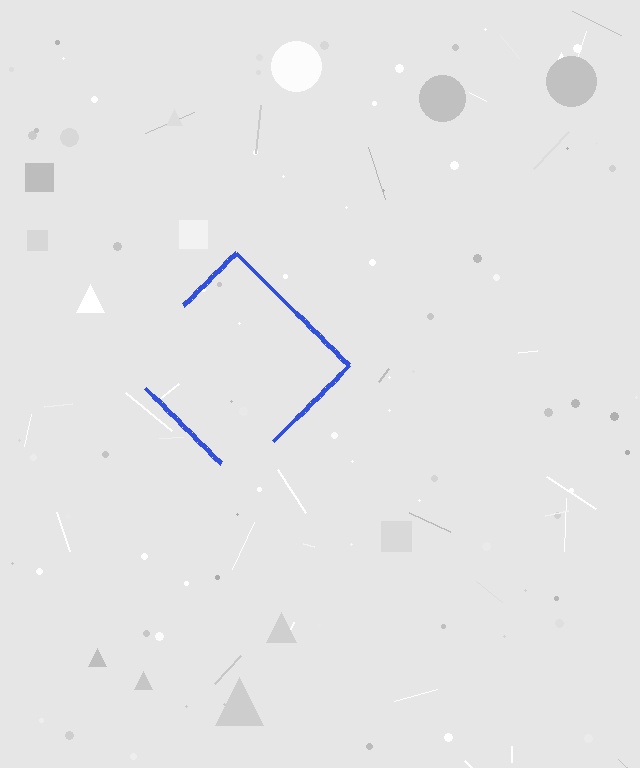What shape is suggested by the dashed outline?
The dashed outline suggests a diamond.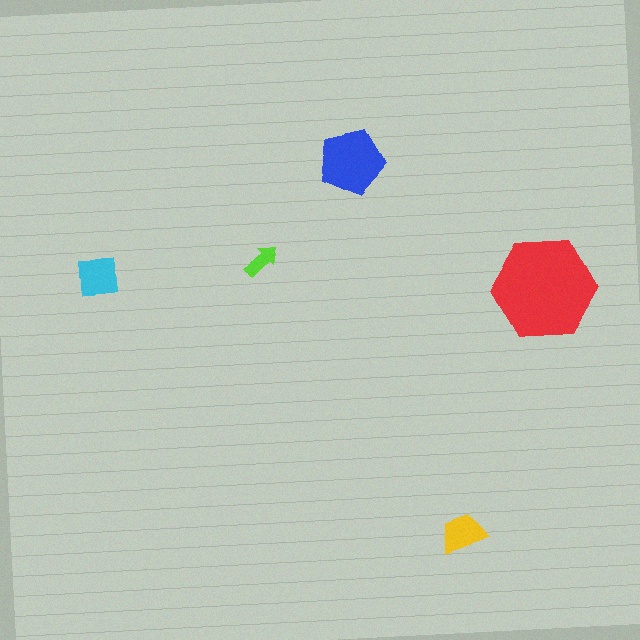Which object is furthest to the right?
The red hexagon is rightmost.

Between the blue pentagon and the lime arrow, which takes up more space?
The blue pentagon.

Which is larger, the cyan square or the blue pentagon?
The blue pentagon.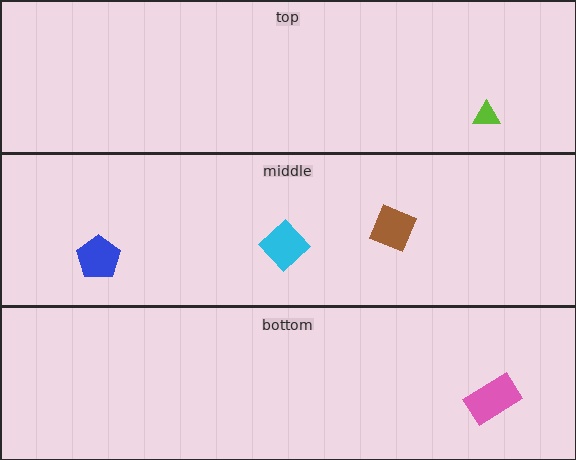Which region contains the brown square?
The middle region.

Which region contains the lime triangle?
The top region.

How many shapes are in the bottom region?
1.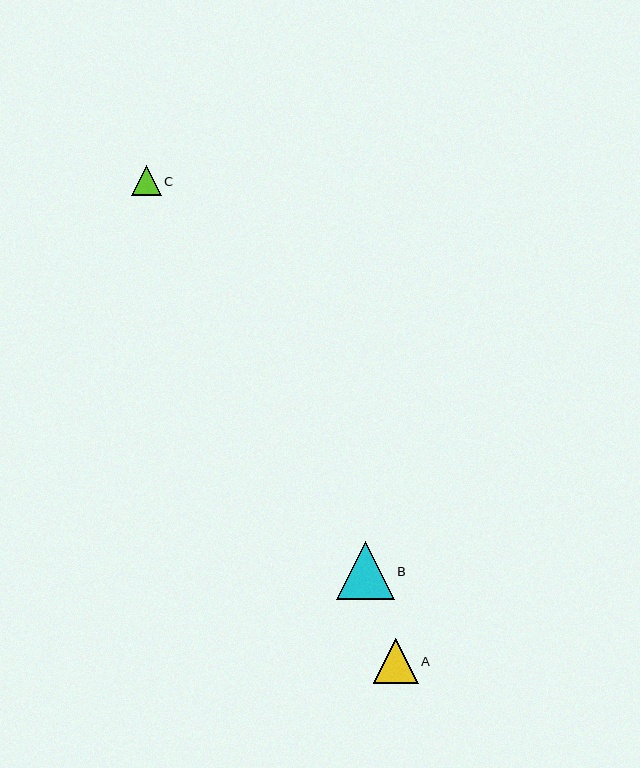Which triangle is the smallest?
Triangle C is the smallest with a size of approximately 30 pixels.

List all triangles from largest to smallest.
From largest to smallest: B, A, C.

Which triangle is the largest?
Triangle B is the largest with a size of approximately 58 pixels.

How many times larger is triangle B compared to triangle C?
Triangle B is approximately 1.9 times the size of triangle C.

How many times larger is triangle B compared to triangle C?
Triangle B is approximately 1.9 times the size of triangle C.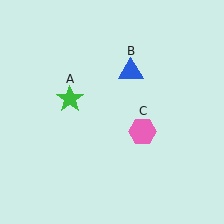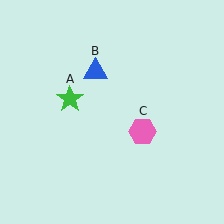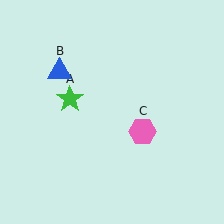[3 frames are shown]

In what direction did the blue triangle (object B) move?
The blue triangle (object B) moved left.